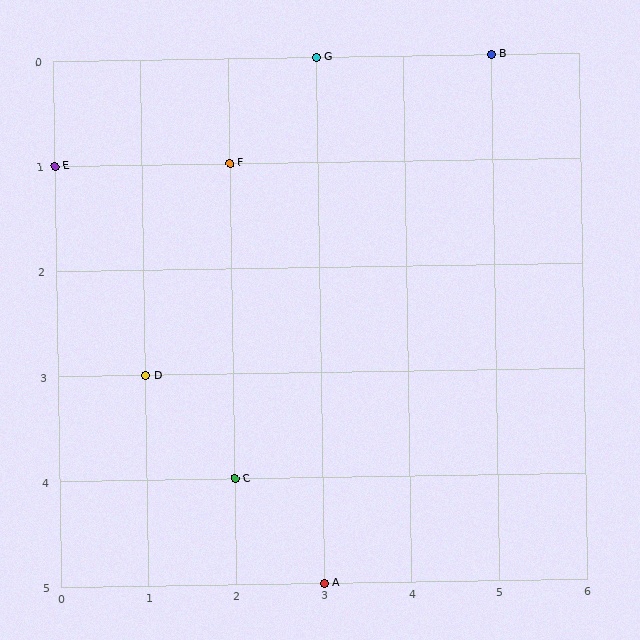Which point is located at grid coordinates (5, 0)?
Point B is at (5, 0).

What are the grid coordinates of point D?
Point D is at grid coordinates (1, 3).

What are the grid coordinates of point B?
Point B is at grid coordinates (5, 0).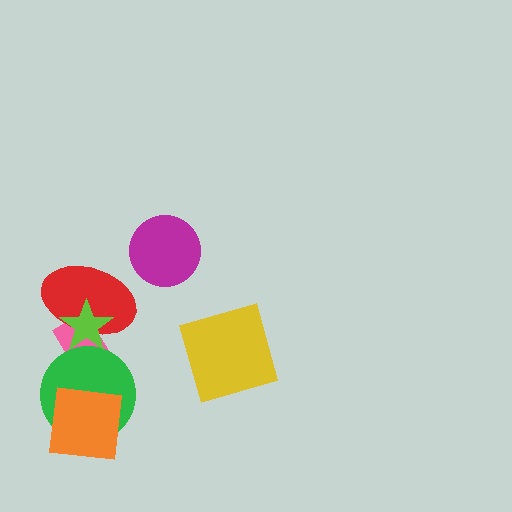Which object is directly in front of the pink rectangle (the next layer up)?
The red ellipse is directly in front of the pink rectangle.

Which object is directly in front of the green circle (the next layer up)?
The orange square is directly in front of the green circle.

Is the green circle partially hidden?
Yes, it is partially covered by another shape.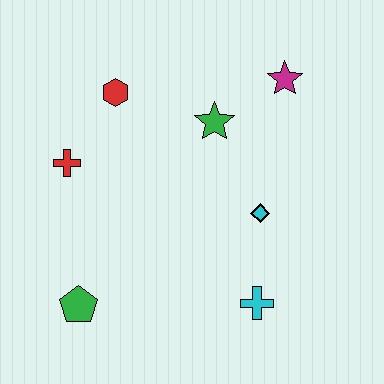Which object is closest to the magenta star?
The green star is closest to the magenta star.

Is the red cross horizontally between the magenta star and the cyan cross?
No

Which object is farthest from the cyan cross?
The red hexagon is farthest from the cyan cross.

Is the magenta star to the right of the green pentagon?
Yes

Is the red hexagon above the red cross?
Yes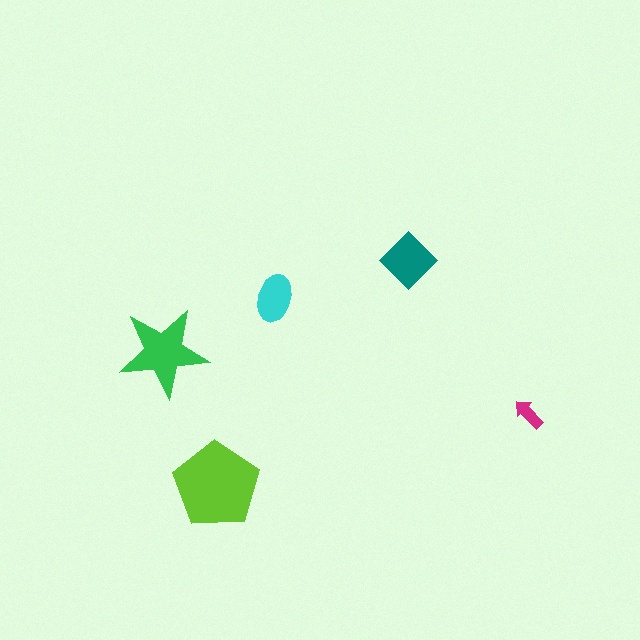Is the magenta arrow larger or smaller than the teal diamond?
Smaller.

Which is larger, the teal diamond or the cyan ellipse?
The teal diamond.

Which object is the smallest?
The magenta arrow.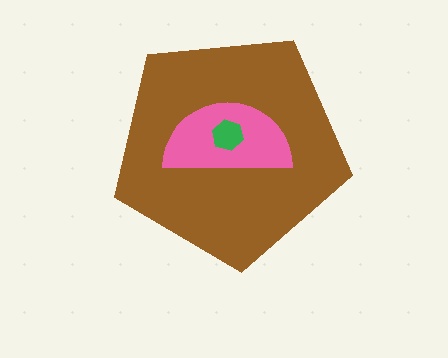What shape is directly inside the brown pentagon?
The pink semicircle.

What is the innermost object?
The green hexagon.